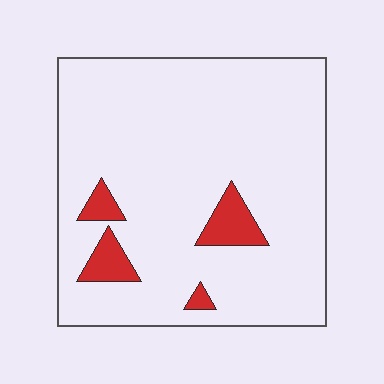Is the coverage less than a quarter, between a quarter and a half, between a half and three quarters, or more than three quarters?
Less than a quarter.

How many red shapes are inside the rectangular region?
4.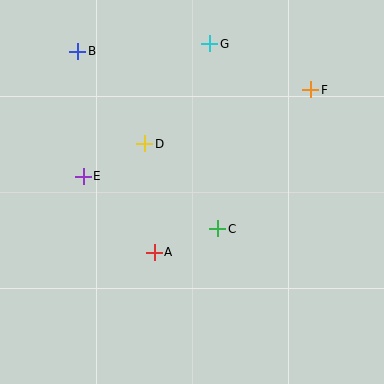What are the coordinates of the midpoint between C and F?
The midpoint between C and F is at (264, 159).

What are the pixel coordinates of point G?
Point G is at (210, 44).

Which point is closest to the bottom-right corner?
Point C is closest to the bottom-right corner.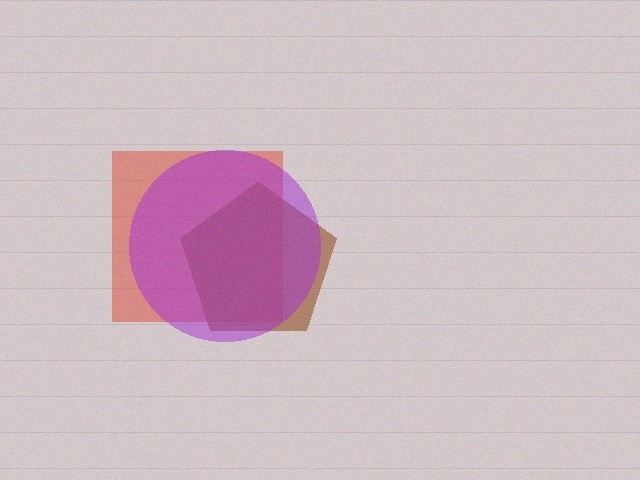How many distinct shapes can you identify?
There are 3 distinct shapes: a red square, a brown pentagon, a purple circle.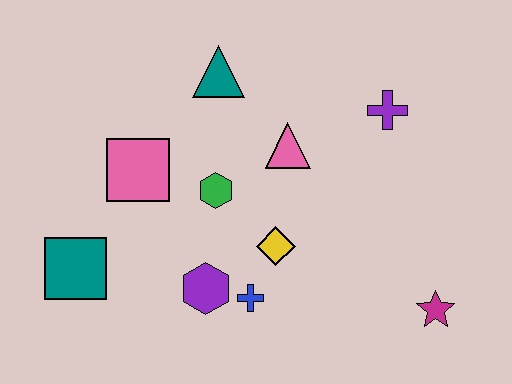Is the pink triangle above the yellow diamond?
Yes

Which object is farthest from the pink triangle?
The teal square is farthest from the pink triangle.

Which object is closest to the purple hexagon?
The blue cross is closest to the purple hexagon.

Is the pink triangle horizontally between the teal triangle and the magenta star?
Yes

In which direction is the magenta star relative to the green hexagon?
The magenta star is to the right of the green hexagon.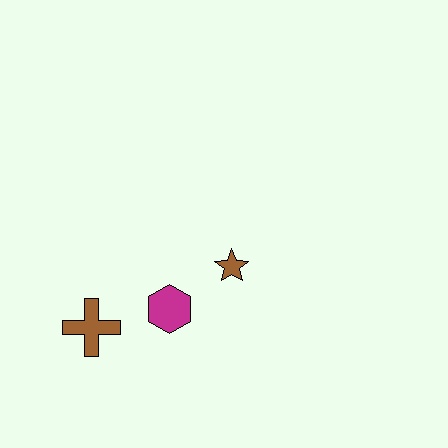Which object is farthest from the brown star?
The brown cross is farthest from the brown star.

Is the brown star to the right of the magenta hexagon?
Yes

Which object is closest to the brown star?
The magenta hexagon is closest to the brown star.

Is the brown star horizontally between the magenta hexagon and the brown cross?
No